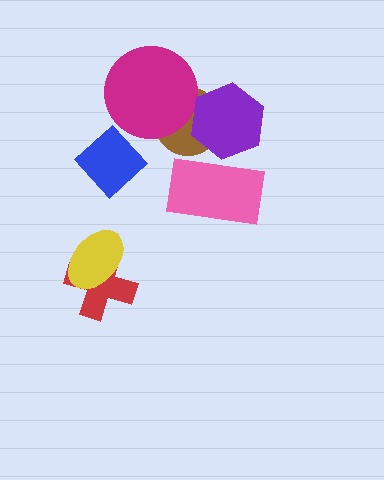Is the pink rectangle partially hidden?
Yes, it is partially covered by another shape.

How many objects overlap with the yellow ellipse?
1 object overlaps with the yellow ellipse.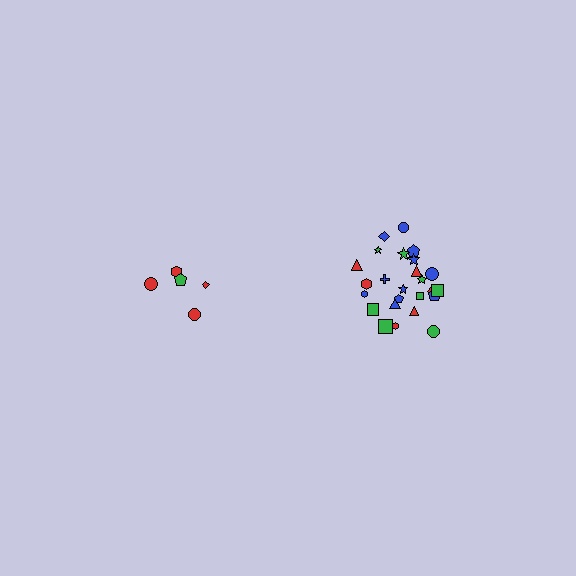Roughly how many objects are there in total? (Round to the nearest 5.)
Roughly 30 objects in total.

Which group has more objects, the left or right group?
The right group.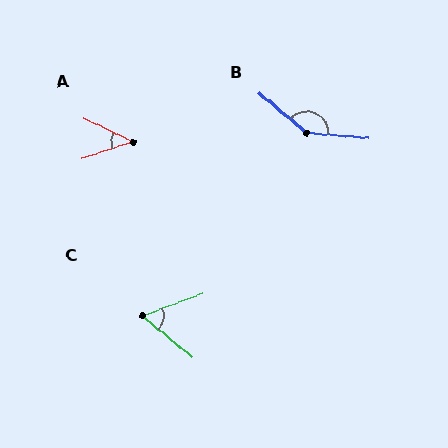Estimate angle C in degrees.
Approximately 60 degrees.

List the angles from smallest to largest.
A (44°), C (60°), B (145°).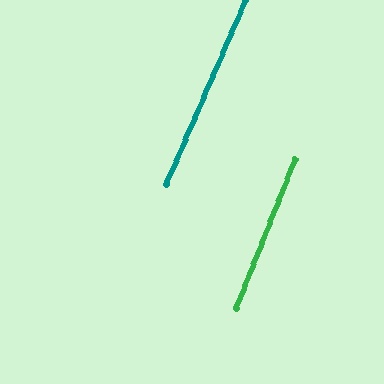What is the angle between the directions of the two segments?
Approximately 2 degrees.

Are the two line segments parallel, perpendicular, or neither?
Parallel — their directions differ by only 1.7°.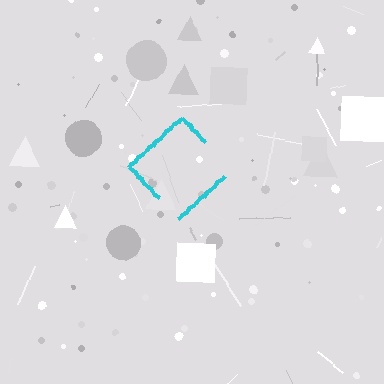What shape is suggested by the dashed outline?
The dashed outline suggests a diamond.